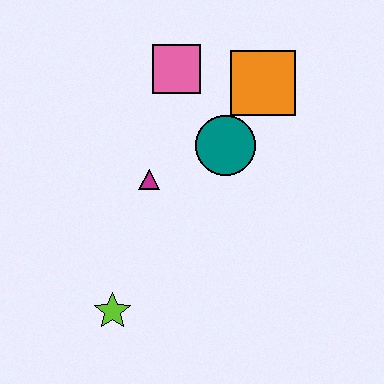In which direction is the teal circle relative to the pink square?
The teal circle is below the pink square.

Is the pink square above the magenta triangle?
Yes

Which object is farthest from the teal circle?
The lime star is farthest from the teal circle.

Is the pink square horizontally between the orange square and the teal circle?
No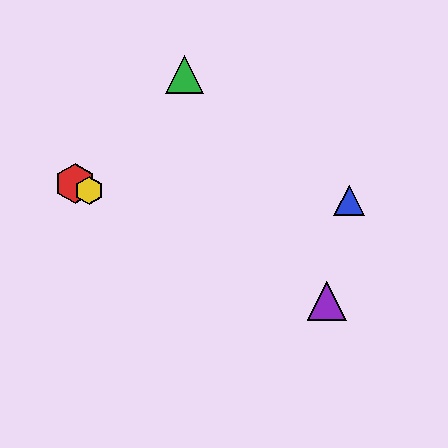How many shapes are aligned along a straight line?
3 shapes (the red hexagon, the yellow hexagon, the purple triangle) are aligned along a straight line.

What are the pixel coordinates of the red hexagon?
The red hexagon is at (75, 184).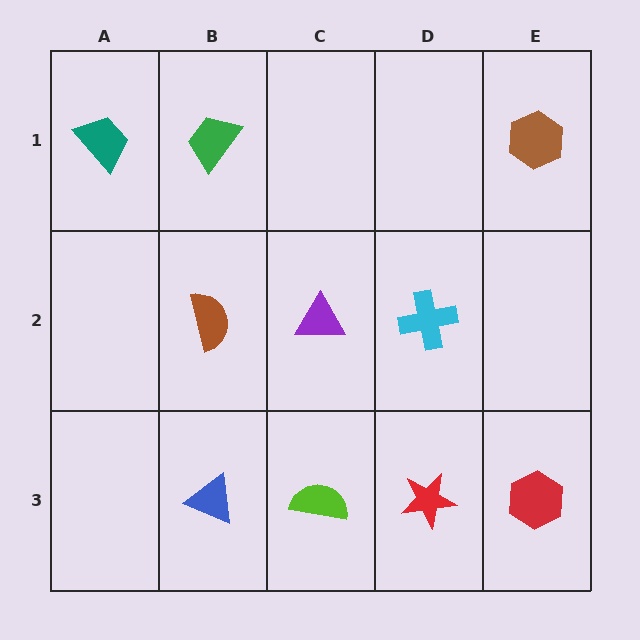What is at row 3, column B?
A blue triangle.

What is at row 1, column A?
A teal trapezoid.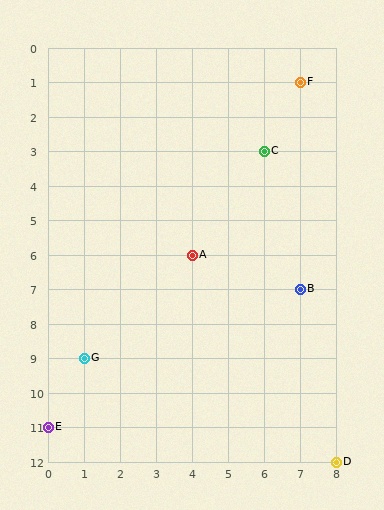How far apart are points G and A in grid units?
Points G and A are 3 columns and 3 rows apart (about 4.2 grid units diagonally).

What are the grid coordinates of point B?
Point B is at grid coordinates (7, 7).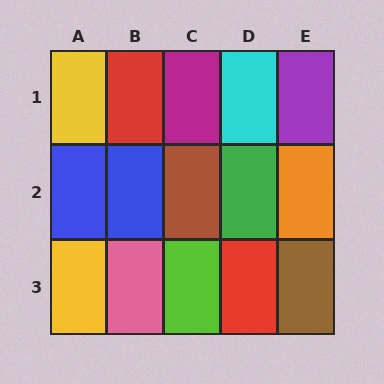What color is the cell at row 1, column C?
Magenta.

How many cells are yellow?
2 cells are yellow.